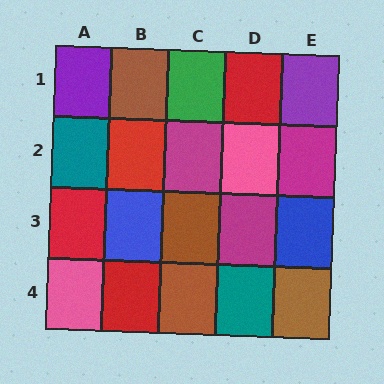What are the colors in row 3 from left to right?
Red, blue, brown, magenta, blue.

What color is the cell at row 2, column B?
Red.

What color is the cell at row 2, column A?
Teal.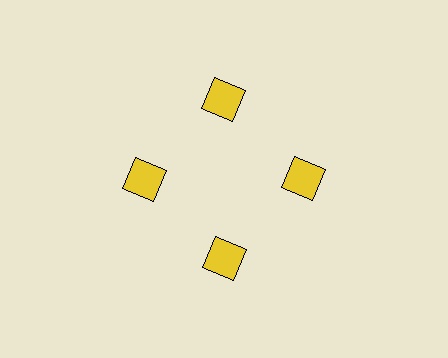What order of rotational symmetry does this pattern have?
This pattern has 4-fold rotational symmetry.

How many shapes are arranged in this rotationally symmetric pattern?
There are 4 shapes, arranged in 4 groups of 1.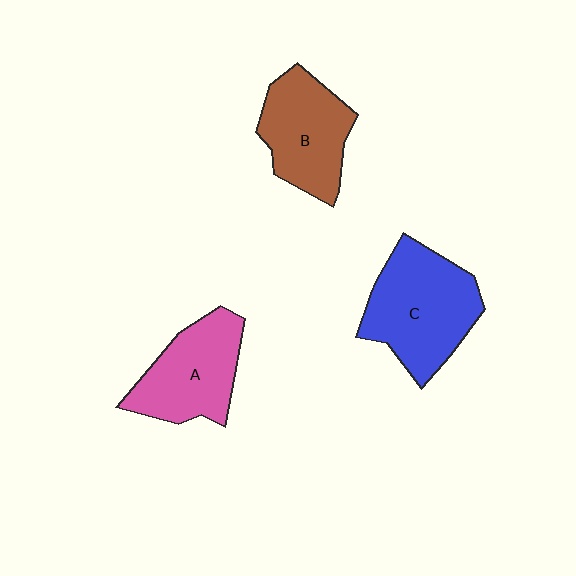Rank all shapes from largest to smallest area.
From largest to smallest: C (blue), A (pink), B (brown).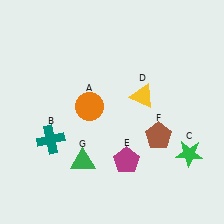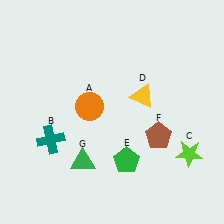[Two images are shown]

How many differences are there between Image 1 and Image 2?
There are 2 differences between the two images.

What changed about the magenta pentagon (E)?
In Image 1, E is magenta. In Image 2, it changed to green.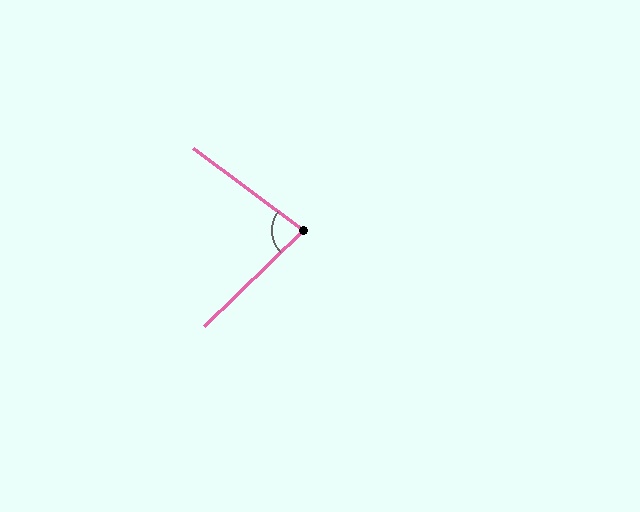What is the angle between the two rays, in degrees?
Approximately 80 degrees.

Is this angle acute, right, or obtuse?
It is acute.